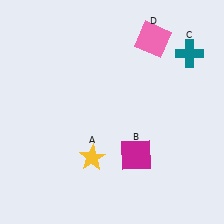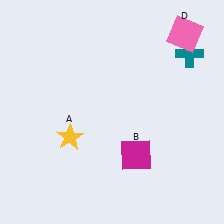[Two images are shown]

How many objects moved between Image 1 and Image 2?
2 objects moved between the two images.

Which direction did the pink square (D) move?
The pink square (D) moved right.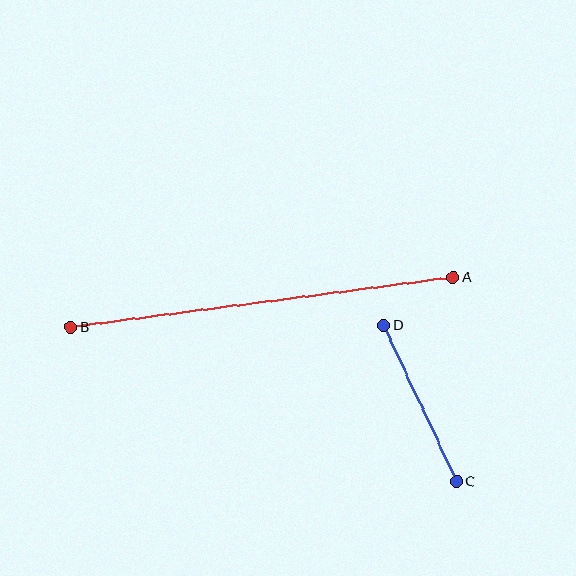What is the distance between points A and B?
The distance is approximately 386 pixels.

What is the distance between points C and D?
The distance is approximately 173 pixels.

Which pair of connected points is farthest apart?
Points A and B are farthest apart.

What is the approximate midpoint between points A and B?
The midpoint is at approximately (262, 302) pixels.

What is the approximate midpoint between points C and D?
The midpoint is at approximately (420, 403) pixels.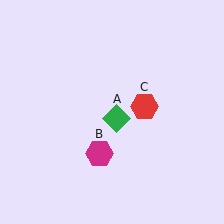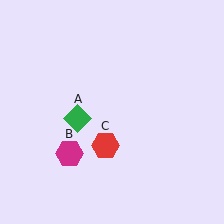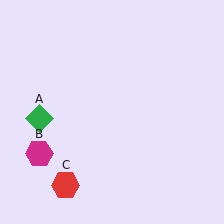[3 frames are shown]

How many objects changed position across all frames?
3 objects changed position: green diamond (object A), magenta hexagon (object B), red hexagon (object C).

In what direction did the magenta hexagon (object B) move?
The magenta hexagon (object B) moved left.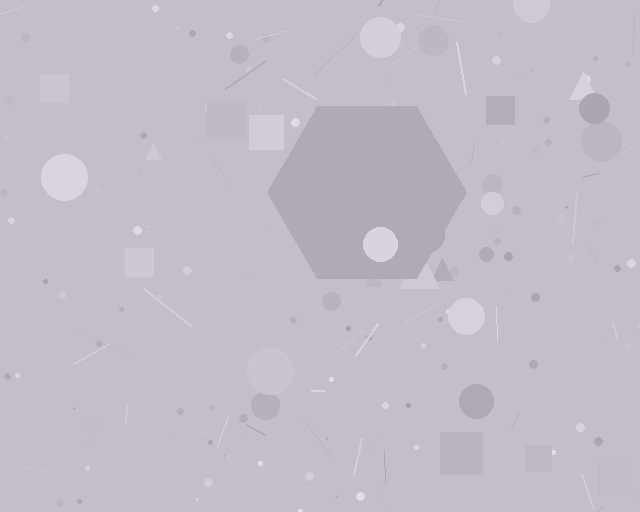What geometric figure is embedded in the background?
A hexagon is embedded in the background.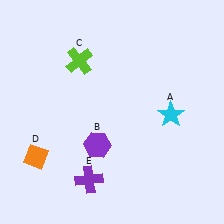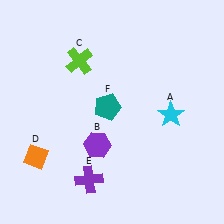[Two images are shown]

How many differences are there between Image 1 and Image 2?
There is 1 difference between the two images.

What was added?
A teal pentagon (F) was added in Image 2.